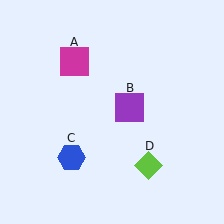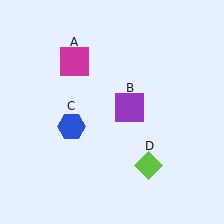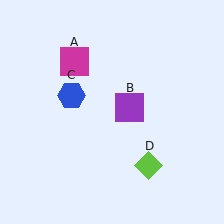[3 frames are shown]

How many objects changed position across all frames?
1 object changed position: blue hexagon (object C).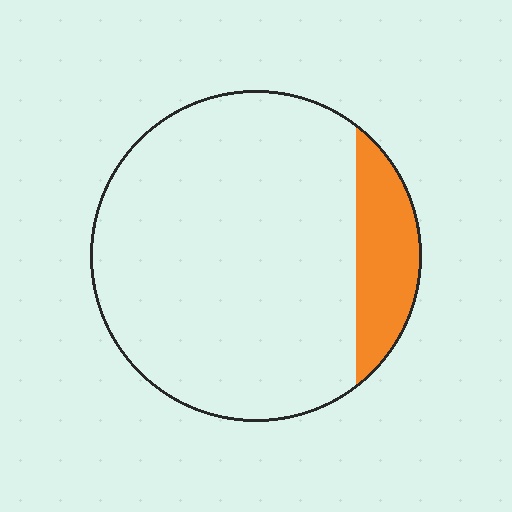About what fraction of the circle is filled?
About one eighth (1/8).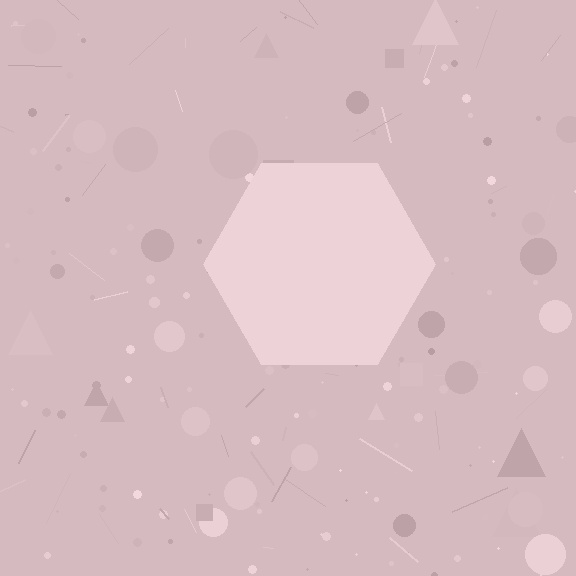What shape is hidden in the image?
A hexagon is hidden in the image.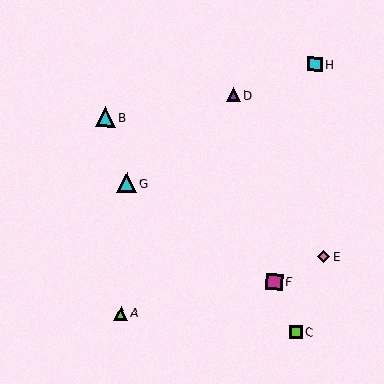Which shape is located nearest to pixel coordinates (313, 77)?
The cyan square (labeled H) at (315, 64) is nearest to that location.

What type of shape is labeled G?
Shape G is a cyan triangle.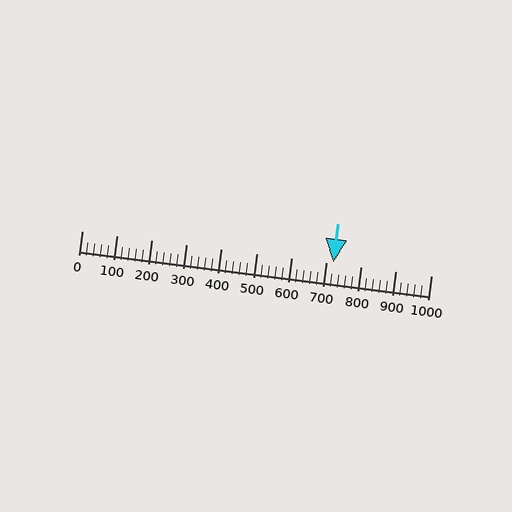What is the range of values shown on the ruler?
The ruler shows values from 0 to 1000.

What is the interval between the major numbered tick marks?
The major tick marks are spaced 100 units apart.